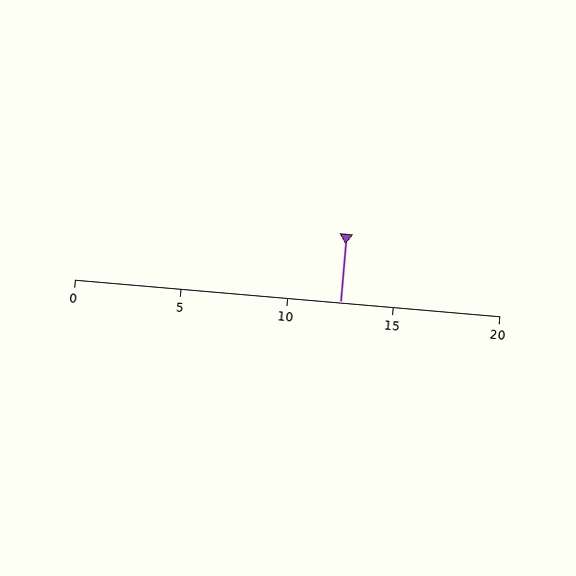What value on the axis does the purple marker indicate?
The marker indicates approximately 12.5.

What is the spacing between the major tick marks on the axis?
The major ticks are spaced 5 apart.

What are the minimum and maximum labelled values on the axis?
The axis runs from 0 to 20.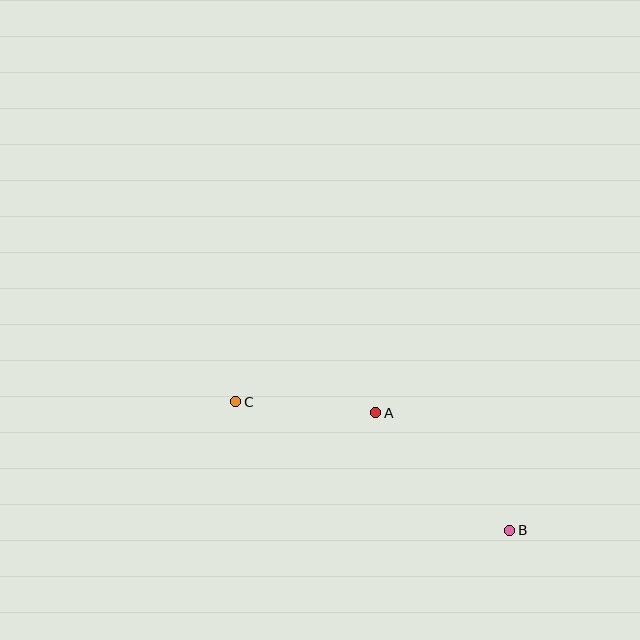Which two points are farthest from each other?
Points B and C are farthest from each other.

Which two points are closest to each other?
Points A and C are closest to each other.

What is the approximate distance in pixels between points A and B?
The distance between A and B is approximately 178 pixels.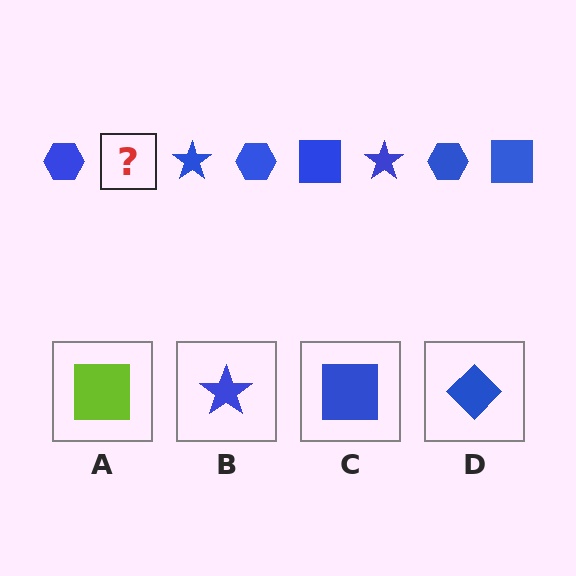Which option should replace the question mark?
Option C.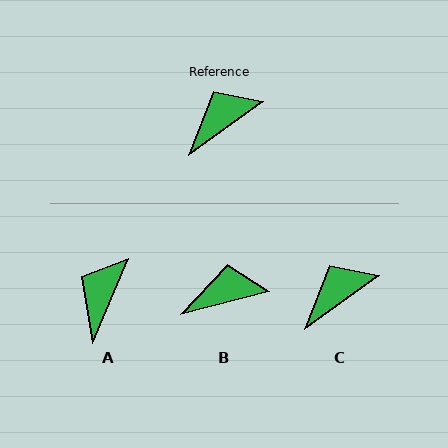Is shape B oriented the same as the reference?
No, it is off by about 22 degrees.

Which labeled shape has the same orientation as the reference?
C.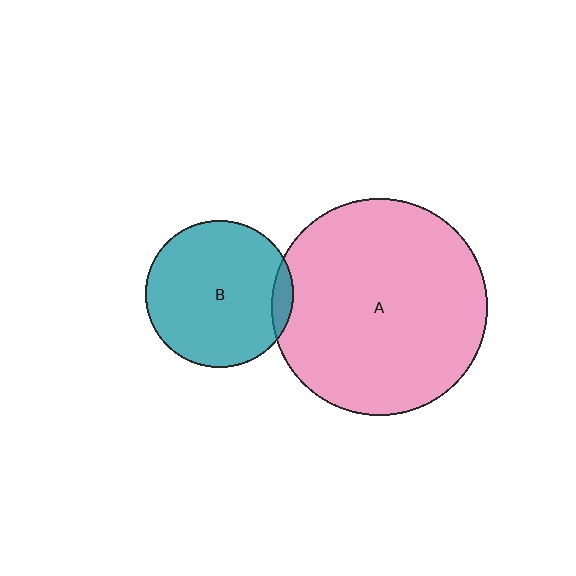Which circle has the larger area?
Circle A (pink).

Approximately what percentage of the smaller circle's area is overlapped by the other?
Approximately 5%.